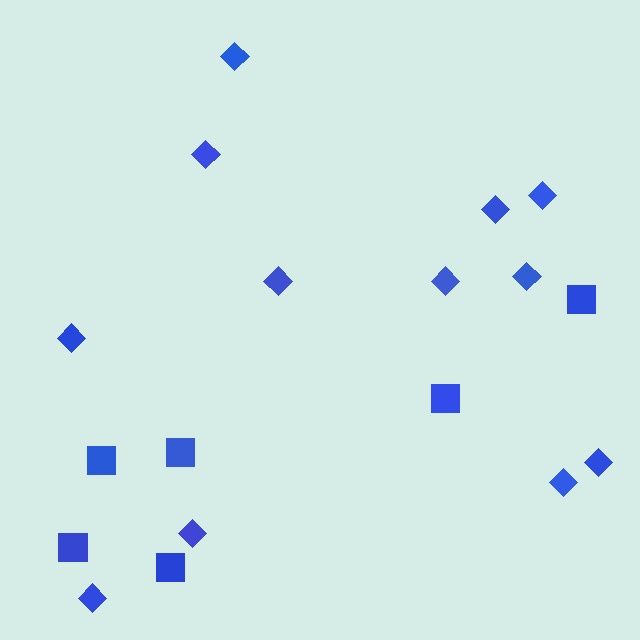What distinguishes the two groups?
There are 2 groups: one group of diamonds (12) and one group of squares (6).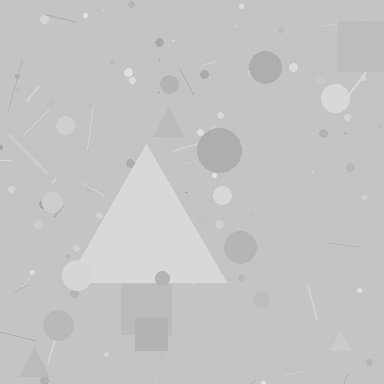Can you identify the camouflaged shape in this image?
The camouflaged shape is a triangle.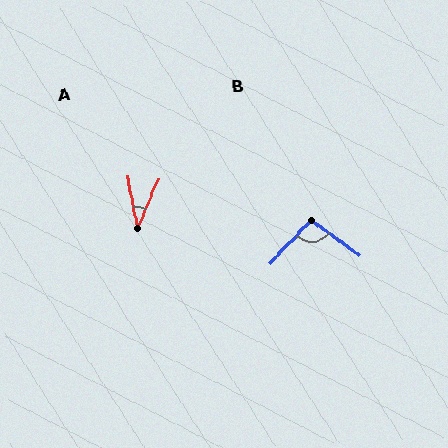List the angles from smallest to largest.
A (34°), B (98°).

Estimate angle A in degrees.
Approximately 34 degrees.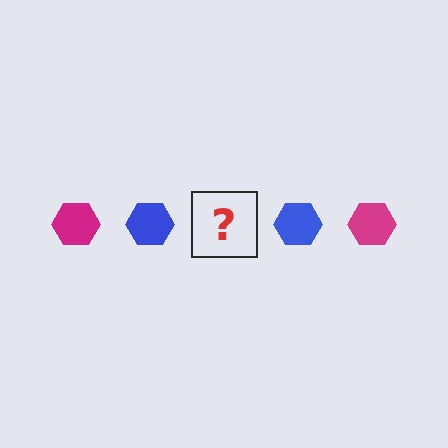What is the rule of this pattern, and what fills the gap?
The rule is that the pattern cycles through magenta, blue hexagons. The gap should be filled with a magenta hexagon.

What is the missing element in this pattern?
The missing element is a magenta hexagon.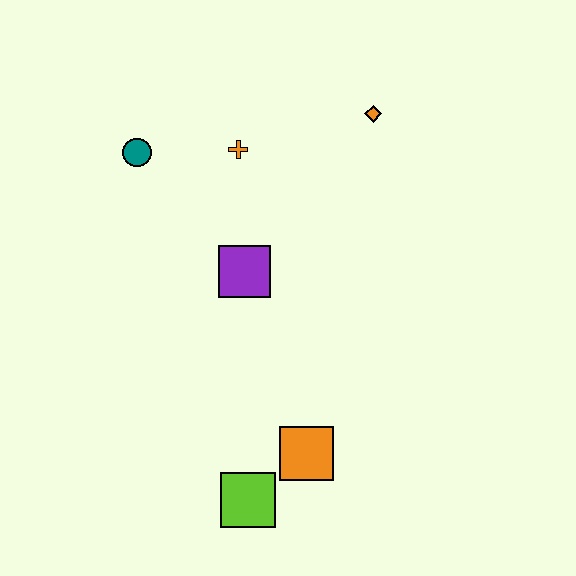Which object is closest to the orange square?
The lime square is closest to the orange square.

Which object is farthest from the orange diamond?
The lime square is farthest from the orange diamond.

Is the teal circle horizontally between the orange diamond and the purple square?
No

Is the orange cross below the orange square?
No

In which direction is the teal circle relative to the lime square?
The teal circle is above the lime square.